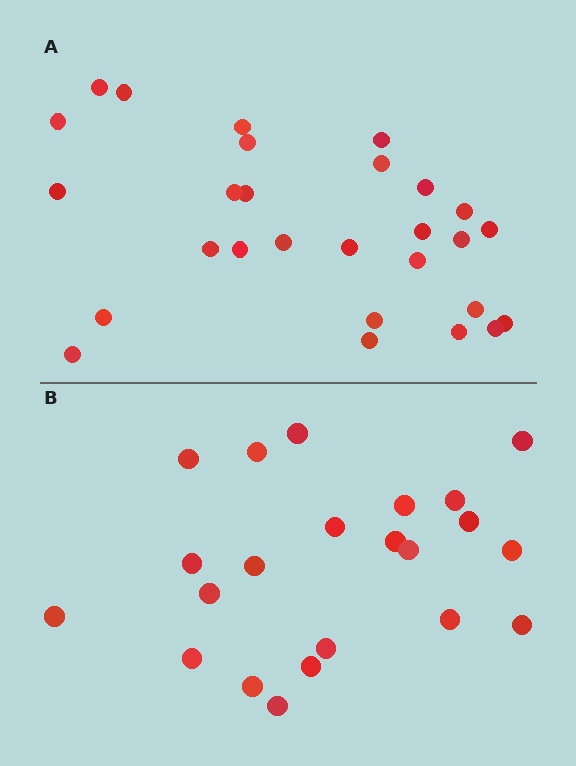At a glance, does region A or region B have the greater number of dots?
Region A (the top region) has more dots.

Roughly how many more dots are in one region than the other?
Region A has about 6 more dots than region B.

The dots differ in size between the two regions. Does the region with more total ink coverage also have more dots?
No. Region B has more total ink coverage because its dots are larger, but region A actually contains more individual dots. Total area can be misleading — the number of items is what matters here.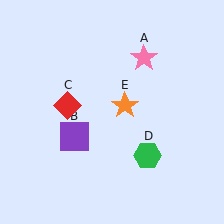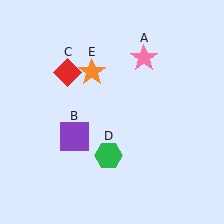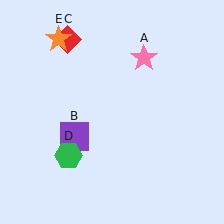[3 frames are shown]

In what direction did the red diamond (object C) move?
The red diamond (object C) moved up.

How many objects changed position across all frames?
3 objects changed position: red diamond (object C), green hexagon (object D), orange star (object E).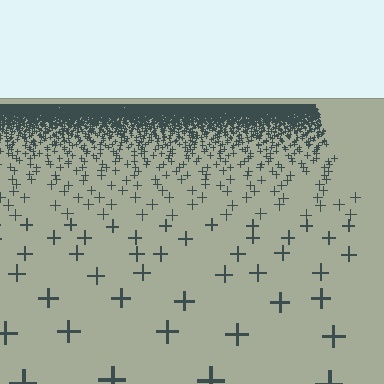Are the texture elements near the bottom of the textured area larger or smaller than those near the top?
Larger. Near the bottom, elements are closer to the viewer and appear at a bigger on-screen size.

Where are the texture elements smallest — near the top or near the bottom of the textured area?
Near the top.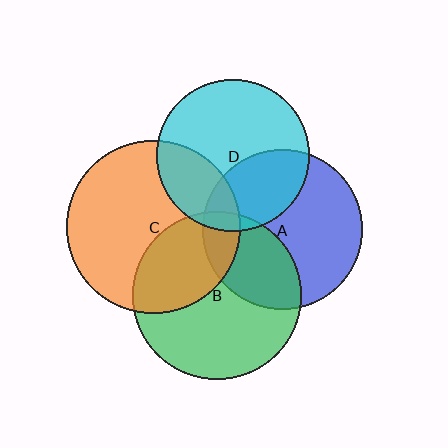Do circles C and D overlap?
Yes.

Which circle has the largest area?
Circle C (orange).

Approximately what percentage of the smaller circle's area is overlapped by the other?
Approximately 25%.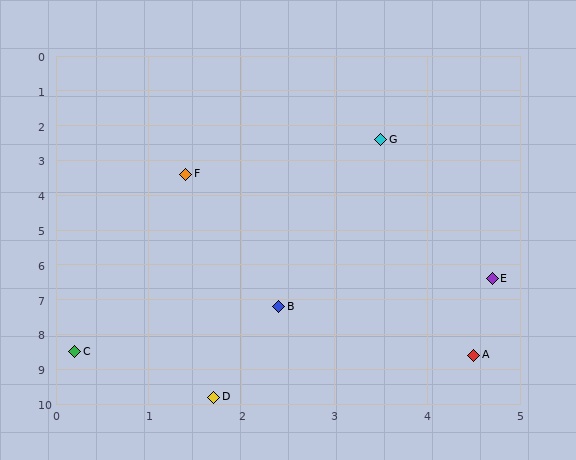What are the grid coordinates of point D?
Point D is at approximately (1.7, 9.8).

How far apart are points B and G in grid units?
Points B and G are about 4.9 grid units apart.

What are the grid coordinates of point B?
Point B is at approximately (2.4, 7.2).